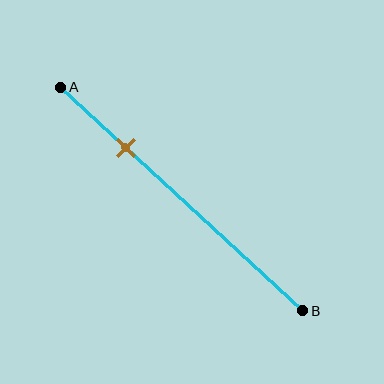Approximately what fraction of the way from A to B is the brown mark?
The brown mark is approximately 25% of the way from A to B.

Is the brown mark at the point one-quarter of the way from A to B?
Yes, the mark is approximately at the one-quarter point.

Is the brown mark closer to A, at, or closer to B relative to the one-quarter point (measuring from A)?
The brown mark is approximately at the one-quarter point of segment AB.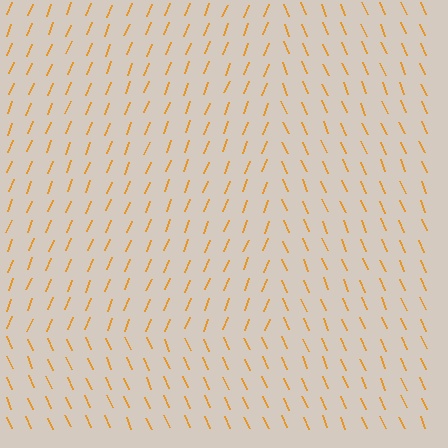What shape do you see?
I see a rectangle.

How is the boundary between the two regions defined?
The boundary is defined purely by a change in line orientation (approximately 45 degrees difference). All lines are the same color and thickness.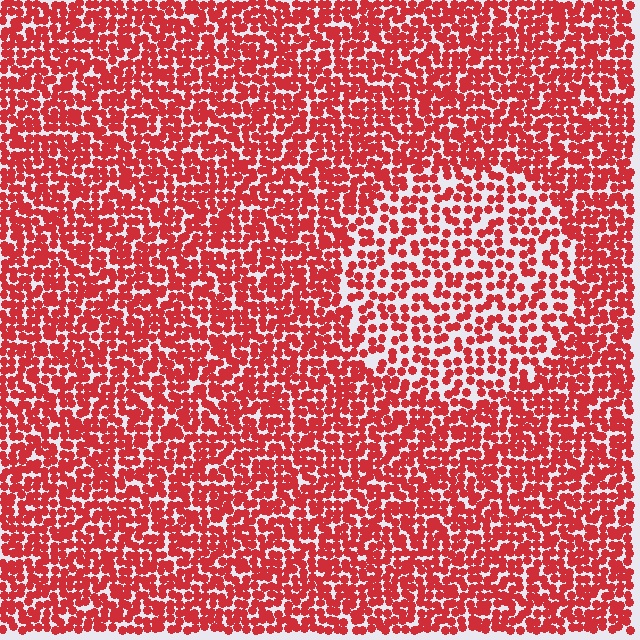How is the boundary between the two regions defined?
The boundary is defined by a change in element density (approximately 1.7x ratio). All elements are the same color, size, and shape.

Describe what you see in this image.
The image contains small red elements arranged at two different densities. A circle-shaped region is visible where the elements are less densely packed than the surrounding area.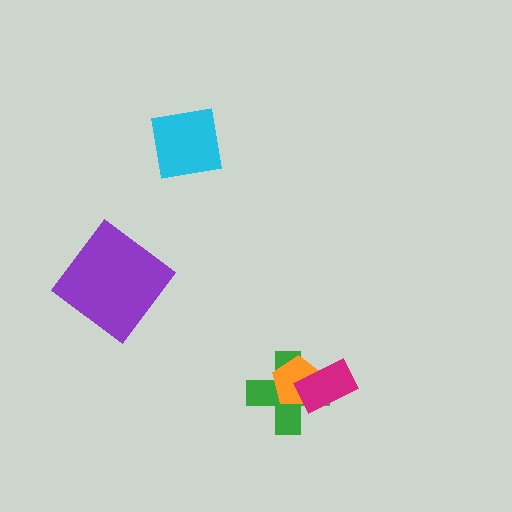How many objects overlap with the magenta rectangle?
2 objects overlap with the magenta rectangle.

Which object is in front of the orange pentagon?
The magenta rectangle is in front of the orange pentagon.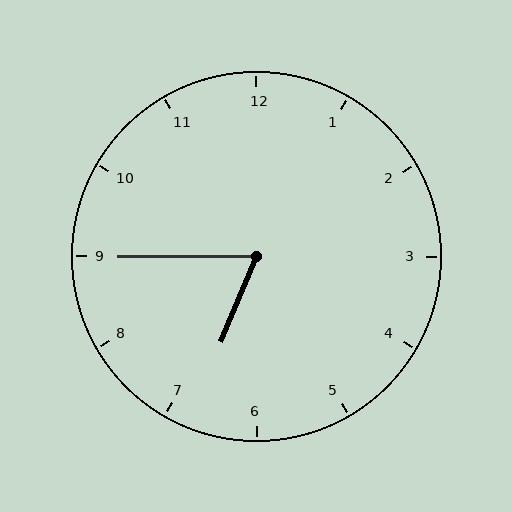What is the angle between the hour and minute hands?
Approximately 68 degrees.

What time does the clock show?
6:45.